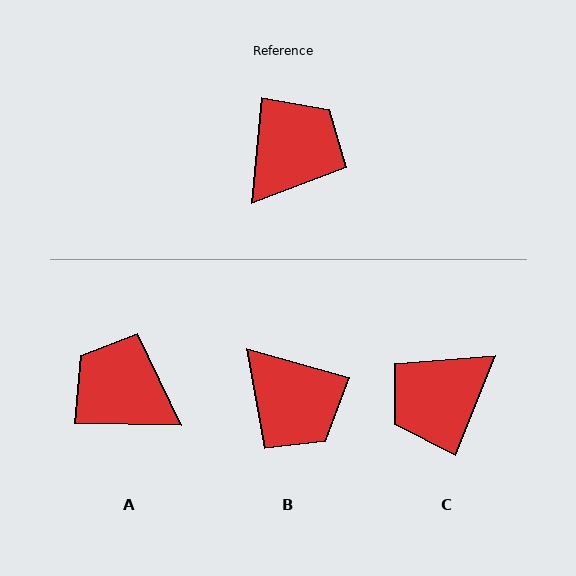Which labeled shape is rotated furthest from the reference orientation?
C, about 163 degrees away.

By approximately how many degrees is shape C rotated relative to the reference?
Approximately 163 degrees counter-clockwise.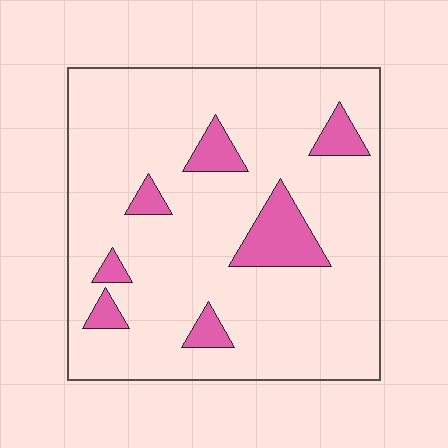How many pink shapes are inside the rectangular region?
7.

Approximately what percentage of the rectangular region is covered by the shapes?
Approximately 15%.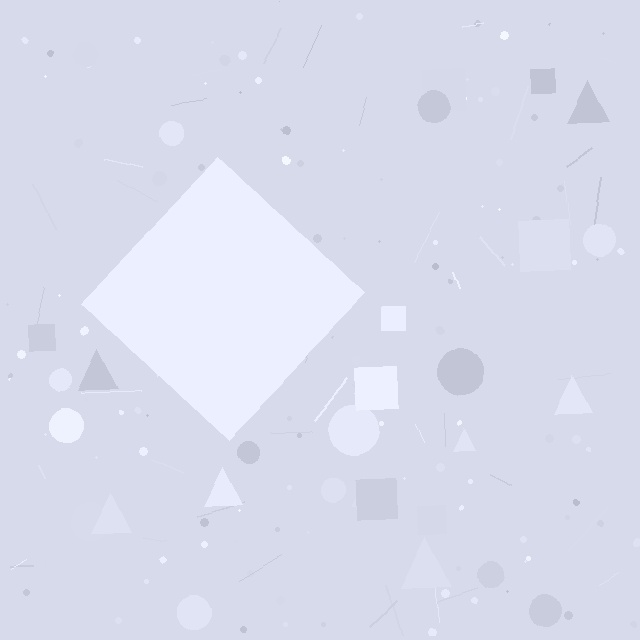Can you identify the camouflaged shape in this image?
The camouflaged shape is a diamond.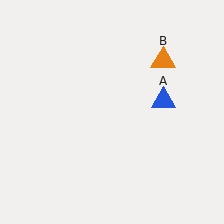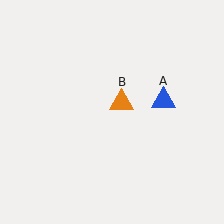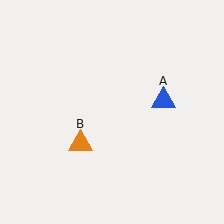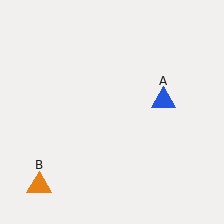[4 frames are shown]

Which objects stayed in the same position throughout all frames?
Blue triangle (object A) remained stationary.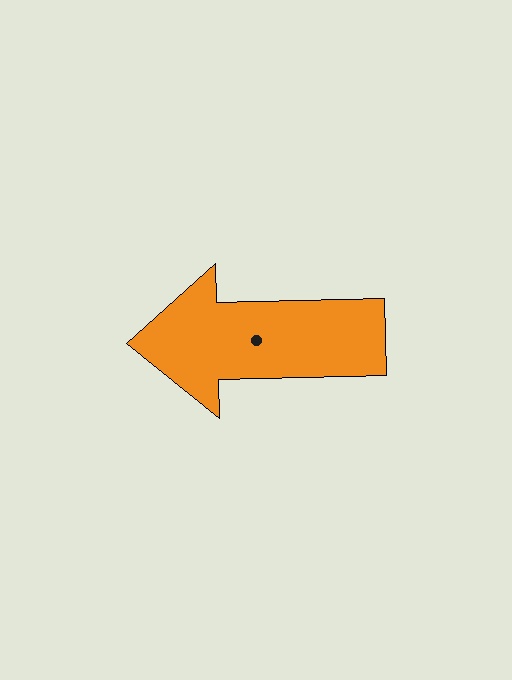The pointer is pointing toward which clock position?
Roughly 9 o'clock.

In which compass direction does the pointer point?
West.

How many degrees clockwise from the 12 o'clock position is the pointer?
Approximately 269 degrees.